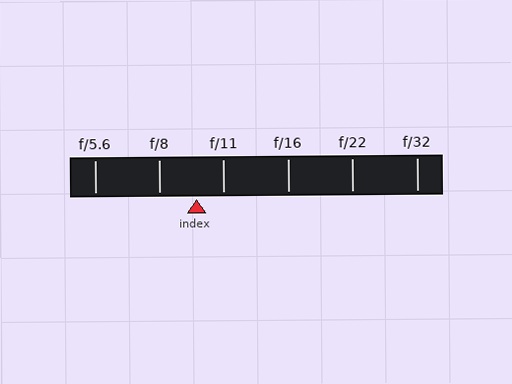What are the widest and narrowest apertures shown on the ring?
The widest aperture shown is f/5.6 and the narrowest is f/32.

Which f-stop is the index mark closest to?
The index mark is closest to f/11.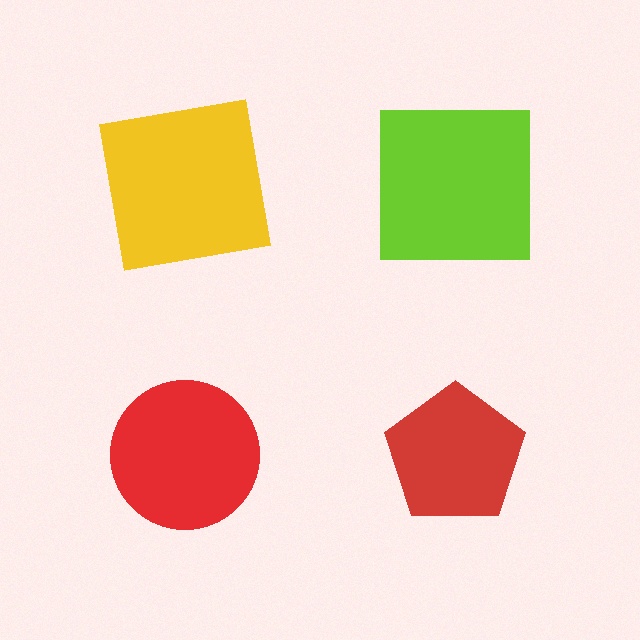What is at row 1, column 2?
A lime square.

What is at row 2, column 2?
A red pentagon.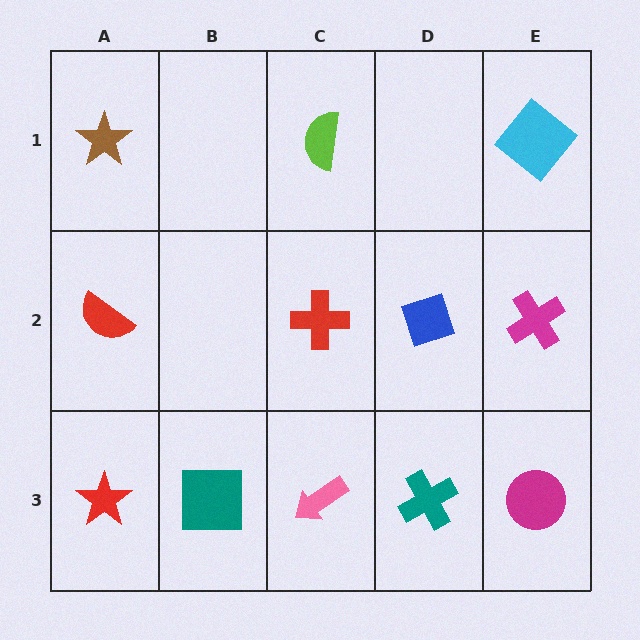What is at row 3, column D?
A teal cross.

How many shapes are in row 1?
3 shapes.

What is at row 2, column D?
A blue diamond.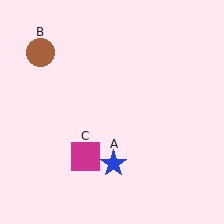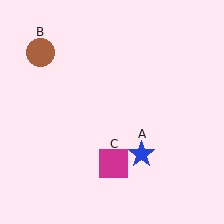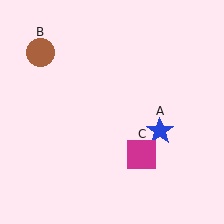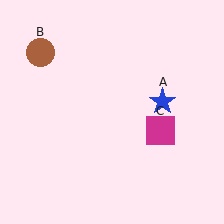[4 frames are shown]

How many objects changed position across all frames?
2 objects changed position: blue star (object A), magenta square (object C).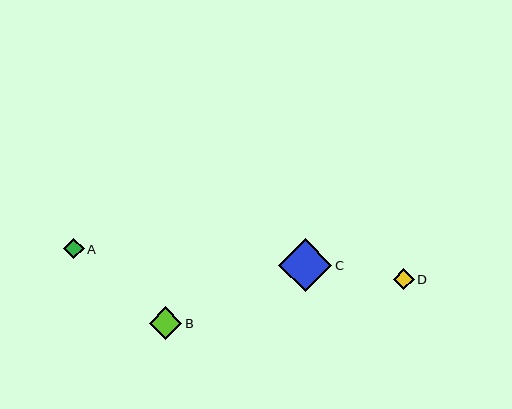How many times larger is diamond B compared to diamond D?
Diamond B is approximately 1.6 times the size of diamond D.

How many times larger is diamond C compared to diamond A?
Diamond C is approximately 2.6 times the size of diamond A.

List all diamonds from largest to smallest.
From largest to smallest: C, B, D, A.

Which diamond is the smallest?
Diamond A is the smallest with a size of approximately 20 pixels.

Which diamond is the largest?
Diamond C is the largest with a size of approximately 53 pixels.